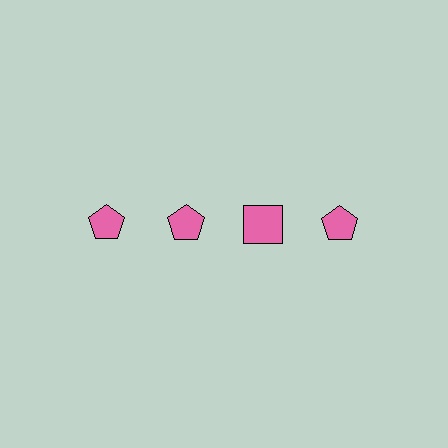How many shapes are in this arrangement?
There are 4 shapes arranged in a grid pattern.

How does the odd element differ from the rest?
It has a different shape: square instead of pentagon.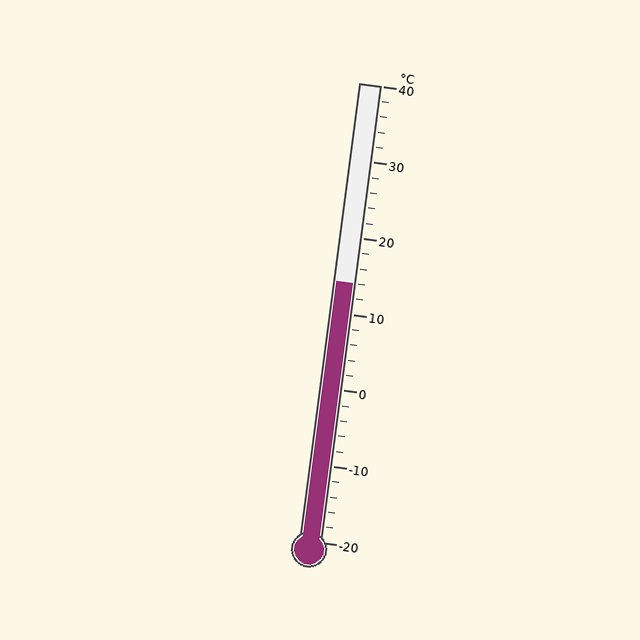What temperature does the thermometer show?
The thermometer shows approximately 14°C.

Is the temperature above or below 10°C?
The temperature is above 10°C.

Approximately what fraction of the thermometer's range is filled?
The thermometer is filled to approximately 55% of its range.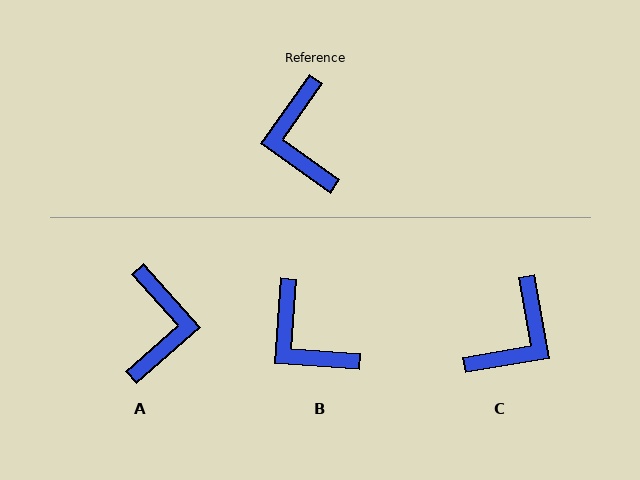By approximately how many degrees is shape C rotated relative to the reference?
Approximately 135 degrees counter-clockwise.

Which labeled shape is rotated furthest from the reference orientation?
A, about 167 degrees away.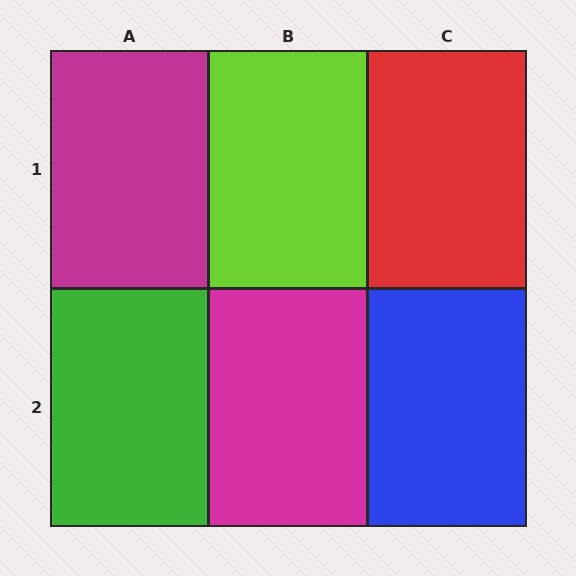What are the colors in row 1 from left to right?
Magenta, lime, red.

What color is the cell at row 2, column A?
Green.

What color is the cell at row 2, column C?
Blue.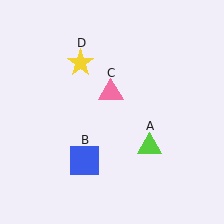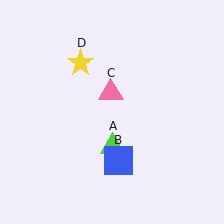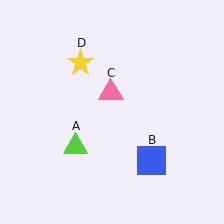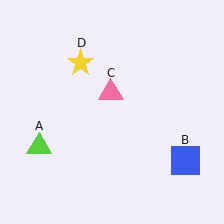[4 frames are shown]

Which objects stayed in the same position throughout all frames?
Pink triangle (object C) and yellow star (object D) remained stationary.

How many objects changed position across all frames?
2 objects changed position: lime triangle (object A), blue square (object B).